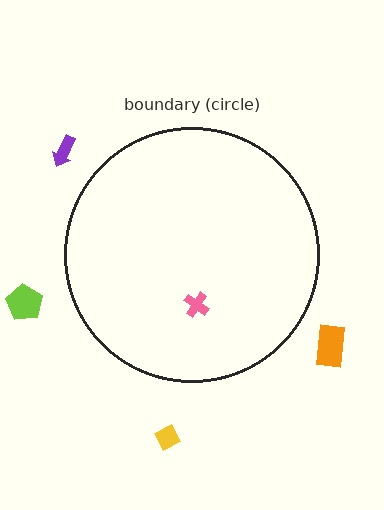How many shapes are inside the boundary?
1 inside, 4 outside.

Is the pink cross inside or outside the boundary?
Inside.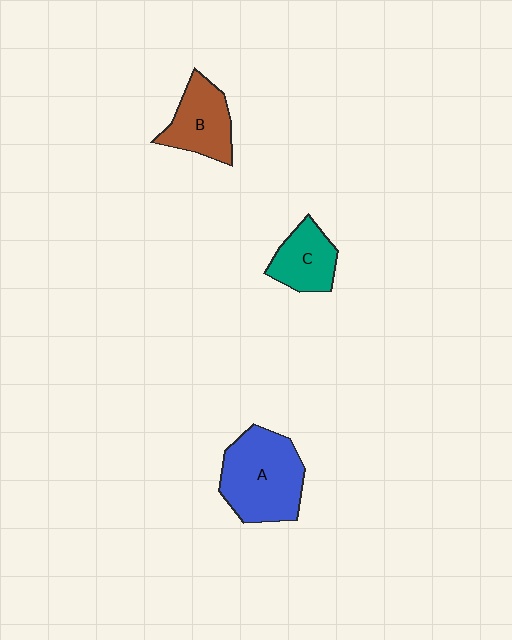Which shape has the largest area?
Shape A (blue).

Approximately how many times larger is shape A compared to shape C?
Approximately 1.8 times.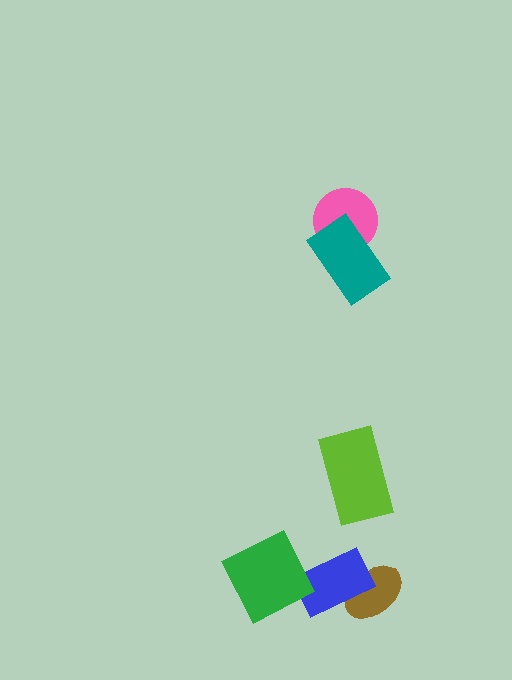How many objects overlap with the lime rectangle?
0 objects overlap with the lime rectangle.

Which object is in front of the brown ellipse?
The blue rectangle is in front of the brown ellipse.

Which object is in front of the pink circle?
The teal rectangle is in front of the pink circle.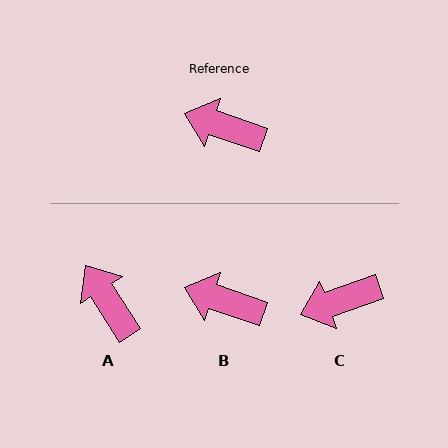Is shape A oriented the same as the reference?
No, it is off by about 39 degrees.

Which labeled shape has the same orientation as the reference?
B.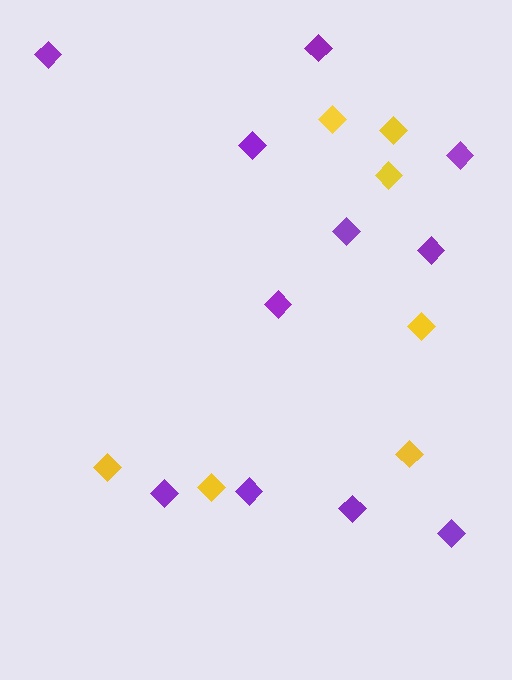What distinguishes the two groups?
There are 2 groups: one group of yellow diamonds (7) and one group of purple diamonds (11).